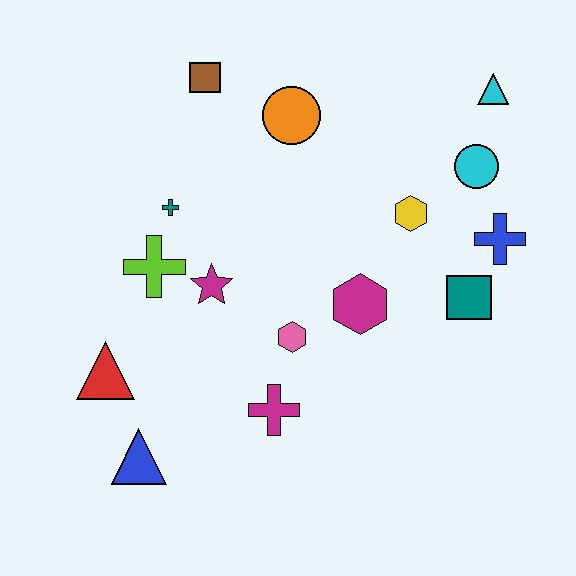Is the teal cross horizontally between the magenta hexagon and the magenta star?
No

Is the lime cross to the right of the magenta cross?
No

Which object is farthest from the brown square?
The blue triangle is farthest from the brown square.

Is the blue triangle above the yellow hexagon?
No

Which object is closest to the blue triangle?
The red triangle is closest to the blue triangle.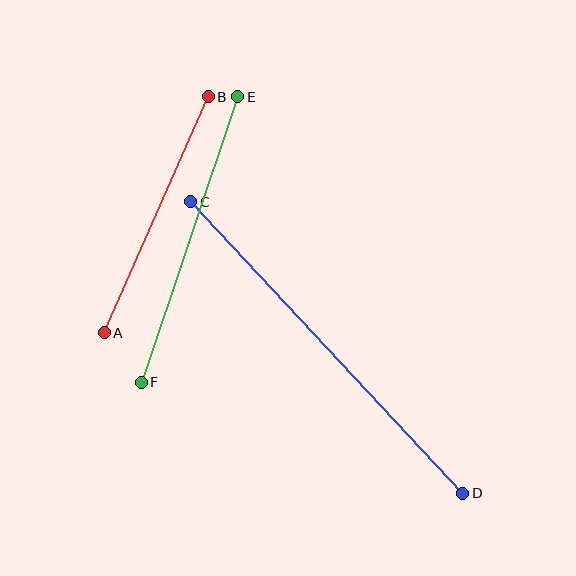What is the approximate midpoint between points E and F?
The midpoint is at approximately (189, 239) pixels.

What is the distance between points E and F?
The distance is approximately 301 pixels.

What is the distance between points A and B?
The distance is approximately 258 pixels.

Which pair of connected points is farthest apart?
Points C and D are farthest apart.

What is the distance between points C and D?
The distance is approximately 399 pixels.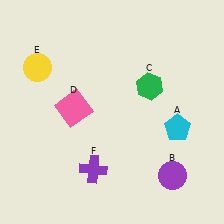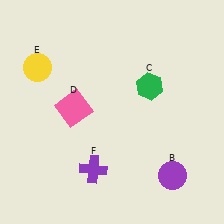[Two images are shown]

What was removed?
The cyan pentagon (A) was removed in Image 2.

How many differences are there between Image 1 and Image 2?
There is 1 difference between the two images.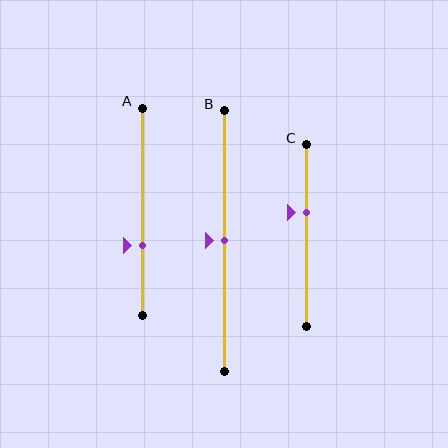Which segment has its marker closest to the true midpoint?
Segment B has its marker closest to the true midpoint.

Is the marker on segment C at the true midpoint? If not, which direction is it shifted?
No, the marker on segment C is shifted upward by about 13% of the segment length.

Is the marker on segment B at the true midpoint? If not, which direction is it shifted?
Yes, the marker on segment B is at the true midpoint.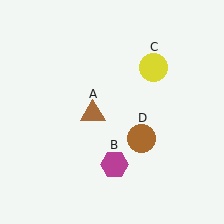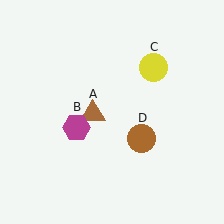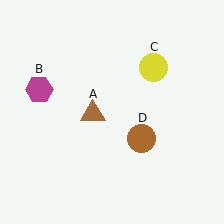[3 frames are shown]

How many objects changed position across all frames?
1 object changed position: magenta hexagon (object B).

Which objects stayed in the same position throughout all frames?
Brown triangle (object A) and yellow circle (object C) and brown circle (object D) remained stationary.